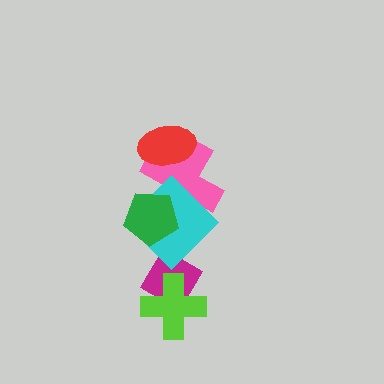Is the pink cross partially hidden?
Yes, it is partially covered by another shape.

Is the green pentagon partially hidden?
No, no other shape covers it.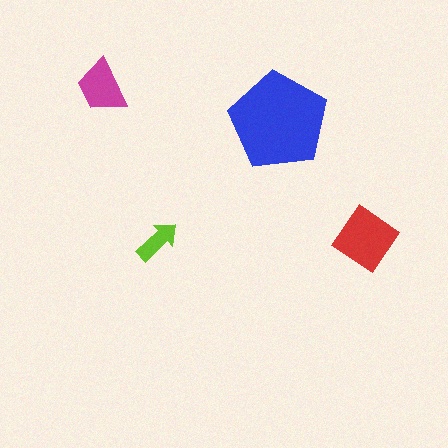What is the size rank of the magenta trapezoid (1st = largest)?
3rd.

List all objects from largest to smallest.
The blue pentagon, the red diamond, the magenta trapezoid, the lime arrow.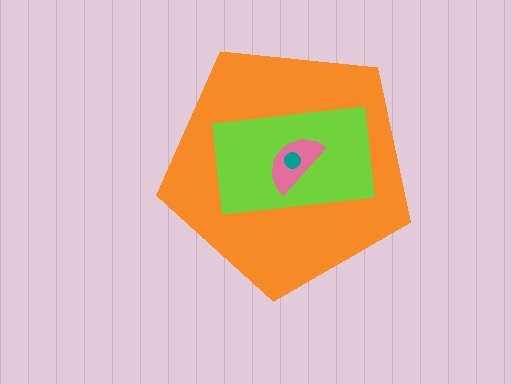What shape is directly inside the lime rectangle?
The pink semicircle.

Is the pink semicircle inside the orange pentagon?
Yes.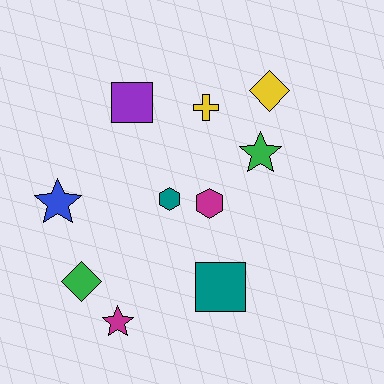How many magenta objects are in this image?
There are 2 magenta objects.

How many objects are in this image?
There are 10 objects.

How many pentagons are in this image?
There are no pentagons.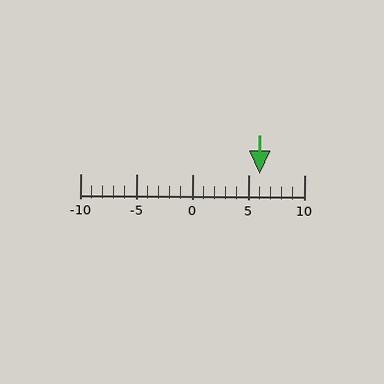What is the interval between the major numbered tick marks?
The major tick marks are spaced 5 units apart.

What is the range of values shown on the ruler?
The ruler shows values from -10 to 10.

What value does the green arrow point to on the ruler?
The green arrow points to approximately 6.